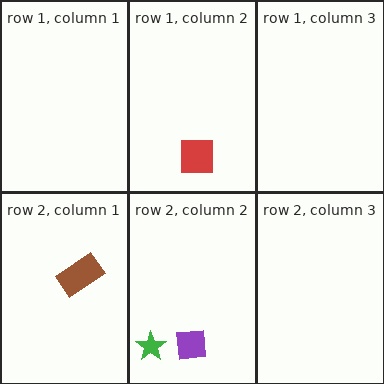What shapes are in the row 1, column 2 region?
The red square.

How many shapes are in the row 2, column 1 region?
1.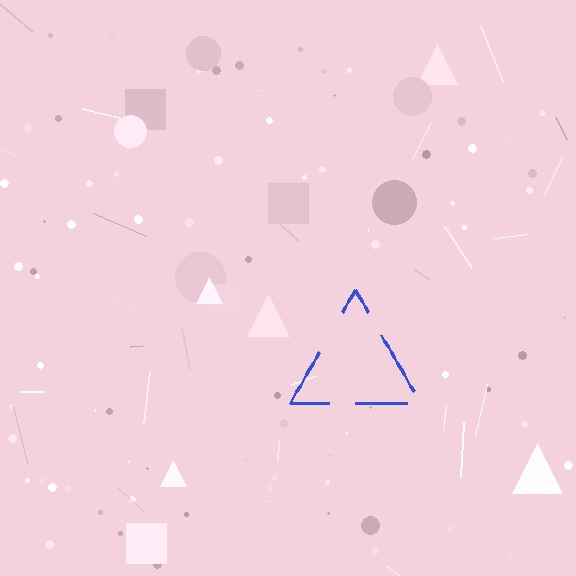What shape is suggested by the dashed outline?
The dashed outline suggests a triangle.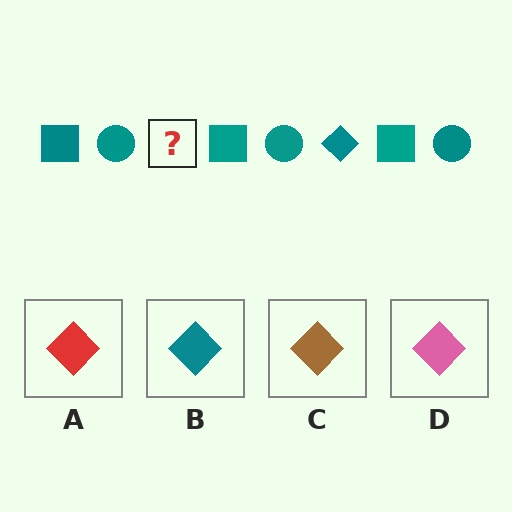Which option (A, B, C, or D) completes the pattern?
B.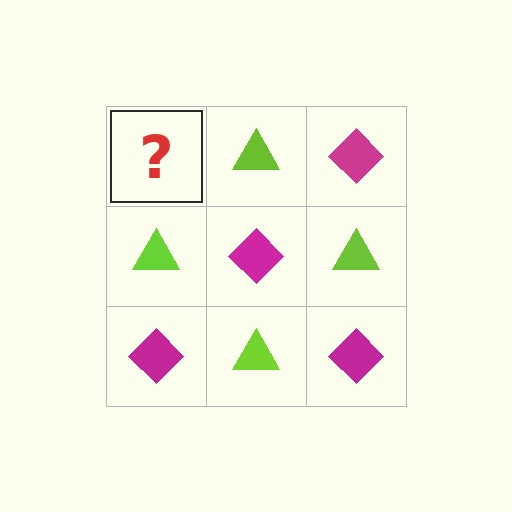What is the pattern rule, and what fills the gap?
The rule is that it alternates magenta diamond and lime triangle in a checkerboard pattern. The gap should be filled with a magenta diamond.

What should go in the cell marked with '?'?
The missing cell should contain a magenta diamond.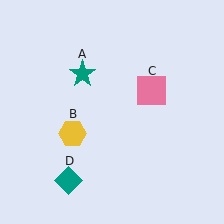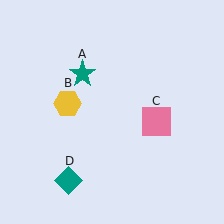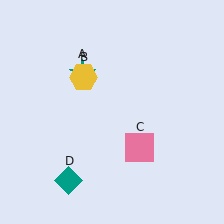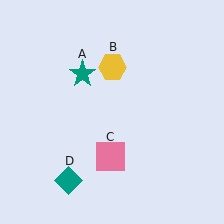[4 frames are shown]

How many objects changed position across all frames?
2 objects changed position: yellow hexagon (object B), pink square (object C).